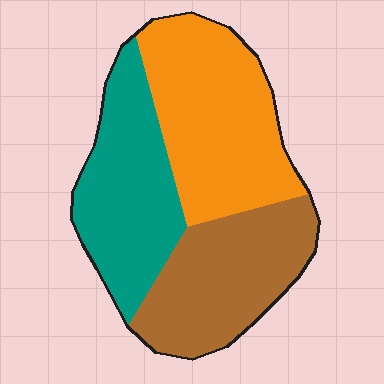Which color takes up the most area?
Orange, at roughly 40%.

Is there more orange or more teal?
Orange.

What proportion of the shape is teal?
Teal covers 31% of the shape.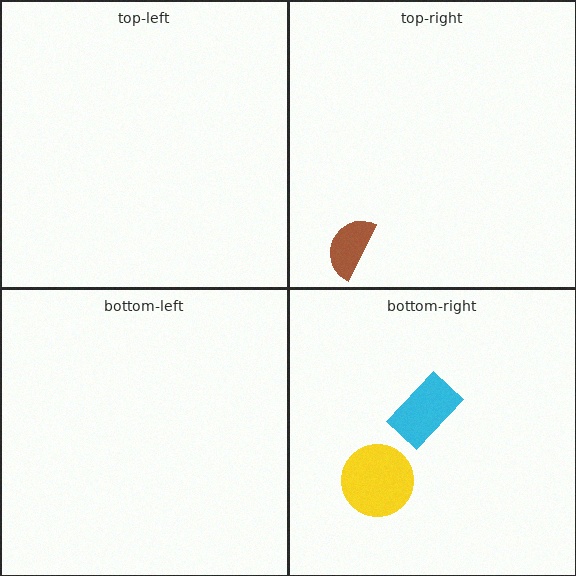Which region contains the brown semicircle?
The top-right region.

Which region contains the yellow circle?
The bottom-right region.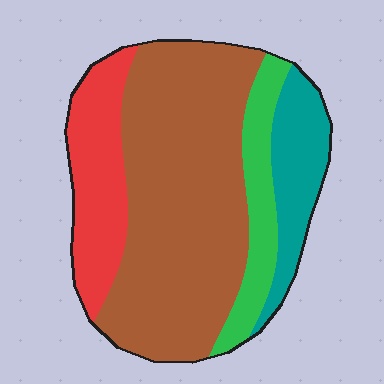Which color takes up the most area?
Brown, at roughly 55%.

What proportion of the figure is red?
Red covers about 20% of the figure.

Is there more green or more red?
Red.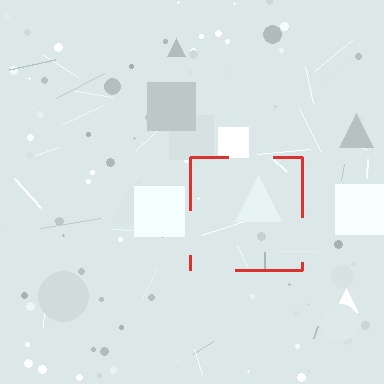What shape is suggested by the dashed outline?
The dashed outline suggests a square.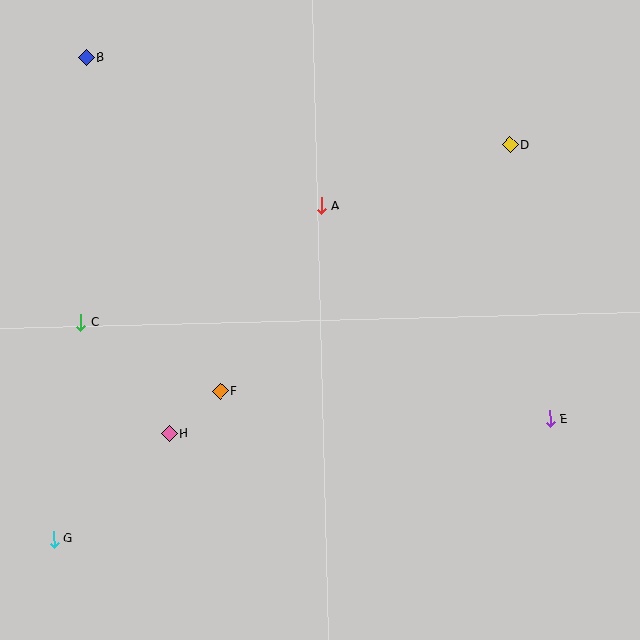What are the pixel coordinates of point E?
Point E is at (550, 419).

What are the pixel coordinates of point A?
Point A is at (321, 206).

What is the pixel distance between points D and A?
The distance between D and A is 198 pixels.